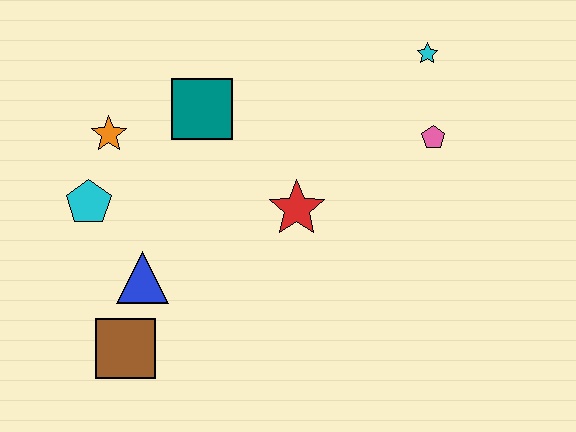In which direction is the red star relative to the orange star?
The red star is to the right of the orange star.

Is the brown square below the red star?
Yes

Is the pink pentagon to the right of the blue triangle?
Yes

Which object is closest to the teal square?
The orange star is closest to the teal square.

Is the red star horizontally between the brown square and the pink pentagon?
Yes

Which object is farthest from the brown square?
The cyan star is farthest from the brown square.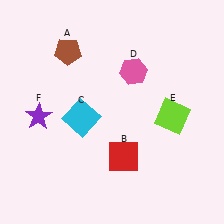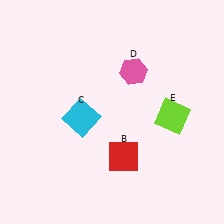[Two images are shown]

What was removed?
The purple star (F), the brown pentagon (A) were removed in Image 2.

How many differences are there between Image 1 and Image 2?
There are 2 differences between the two images.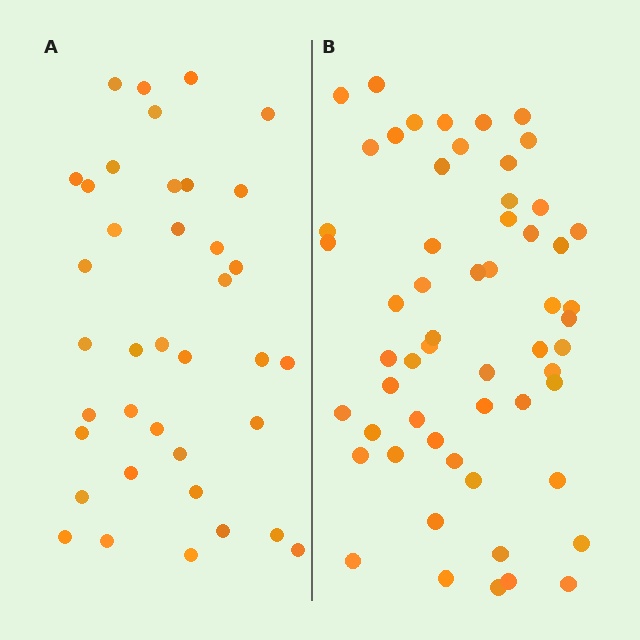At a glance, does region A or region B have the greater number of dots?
Region B (the right region) has more dots.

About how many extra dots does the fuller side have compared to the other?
Region B has approximately 20 more dots than region A.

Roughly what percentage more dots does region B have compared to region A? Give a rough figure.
About 50% more.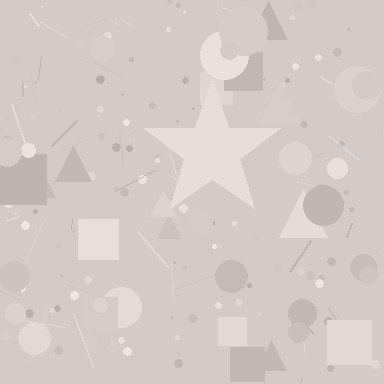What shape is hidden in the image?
A star is hidden in the image.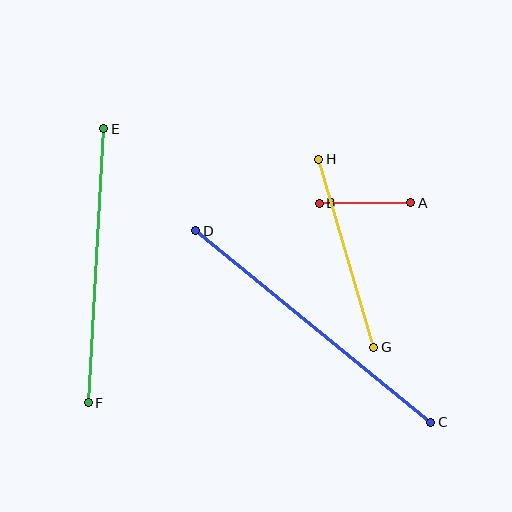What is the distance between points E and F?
The distance is approximately 274 pixels.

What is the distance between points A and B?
The distance is approximately 91 pixels.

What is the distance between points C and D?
The distance is approximately 303 pixels.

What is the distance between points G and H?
The distance is approximately 196 pixels.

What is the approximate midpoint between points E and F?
The midpoint is at approximately (96, 266) pixels.